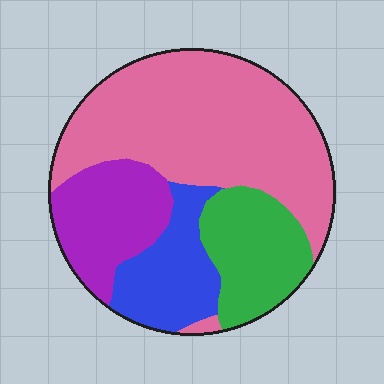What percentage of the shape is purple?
Purple takes up about one sixth (1/6) of the shape.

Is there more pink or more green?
Pink.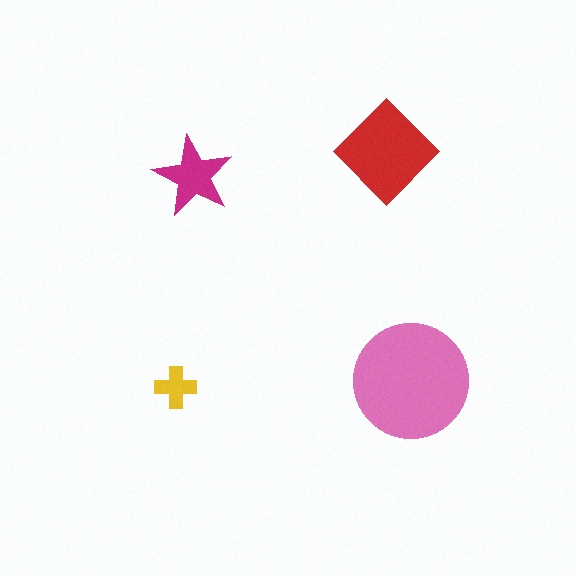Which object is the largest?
The pink circle.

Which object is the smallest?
The yellow cross.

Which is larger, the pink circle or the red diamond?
The pink circle.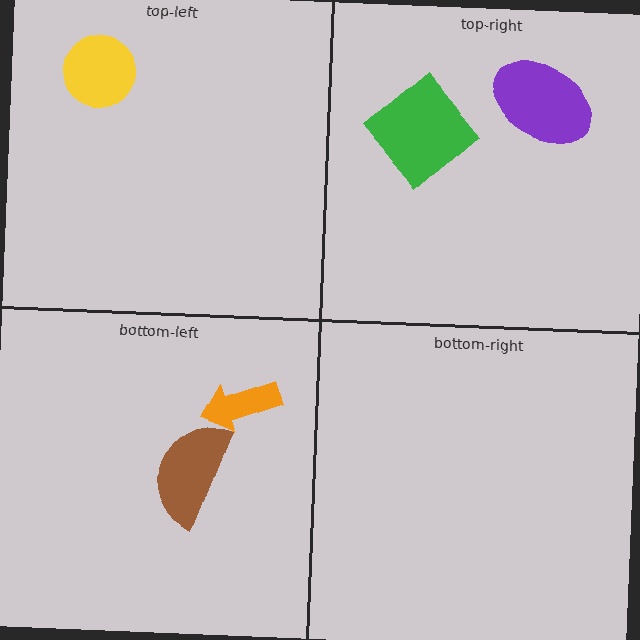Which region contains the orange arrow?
The bottom-left region.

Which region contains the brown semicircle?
The bottom-left region.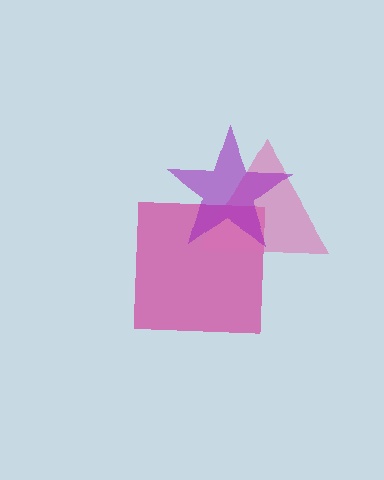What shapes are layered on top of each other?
The layered shapes are: a magenta square, a pink triangle, a purple star.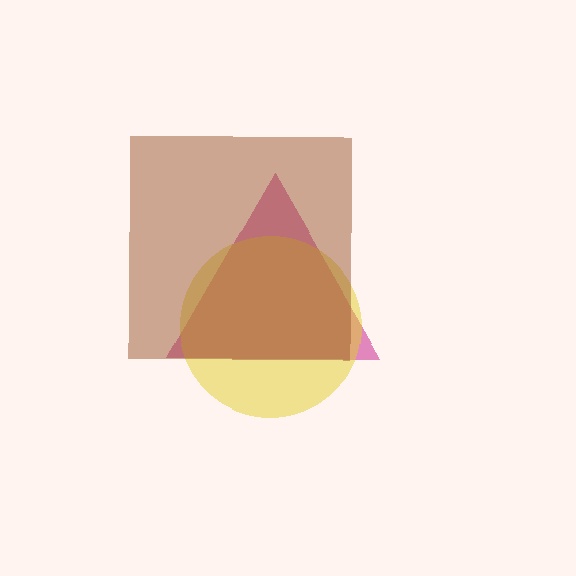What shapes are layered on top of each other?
The layered shapes are: a magenta triangle, a yellow circle, a brown square.